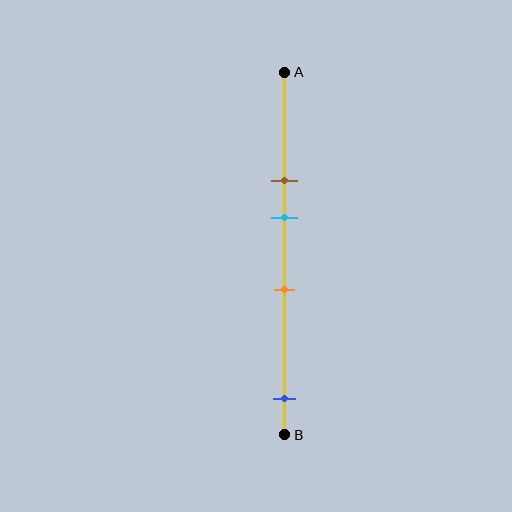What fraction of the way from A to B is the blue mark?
The blue mark is approximately 90% (0.9) of the way from A to B.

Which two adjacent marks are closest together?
The brown and cyan marks are the closest adjacent pair.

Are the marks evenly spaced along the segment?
No, the marks are not evenly spaced.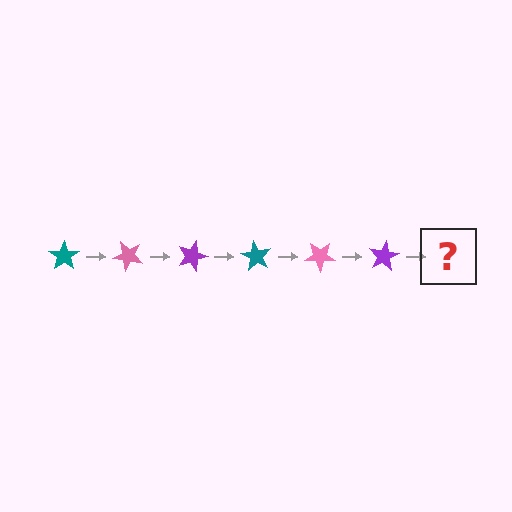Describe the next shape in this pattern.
It should be a teal star, rotated 270 degrees from the start.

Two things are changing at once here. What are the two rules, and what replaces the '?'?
The two rules are that it rotates 45 degrees each step and the color cycles through teal, pink, and purple. The '?' should be a teal star, rotated 270 degrees from the start.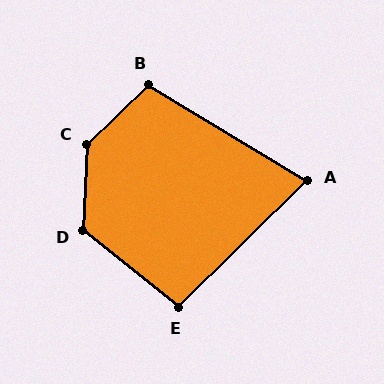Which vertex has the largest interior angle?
C, at approximately 136 degrees.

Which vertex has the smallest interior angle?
A, at approximately 76 degrees.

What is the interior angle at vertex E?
Approximately 97 degrees (obtuse).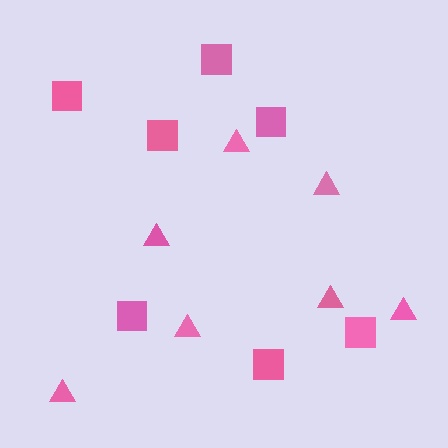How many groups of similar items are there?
There are 2 groups: one group of squares (7) and one group of triangles (7).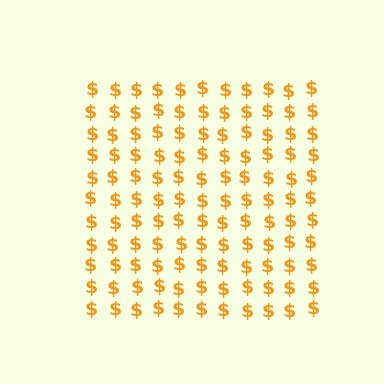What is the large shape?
The large shape is a square.